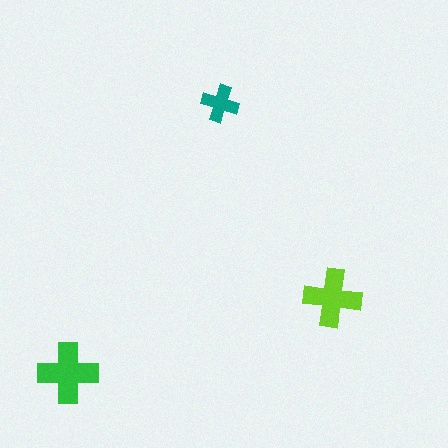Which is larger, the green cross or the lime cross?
The green one.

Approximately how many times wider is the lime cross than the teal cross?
About 1.5 times wider.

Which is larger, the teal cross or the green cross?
The green one.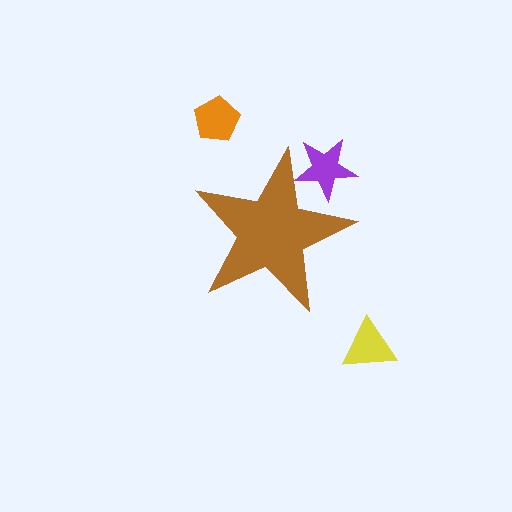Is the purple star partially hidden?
Yes, the purple star is partially hidden behind the brown star.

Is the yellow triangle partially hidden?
No, the yellow triangle is fully visible.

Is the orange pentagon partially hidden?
No, the orange pentagon is fully visible.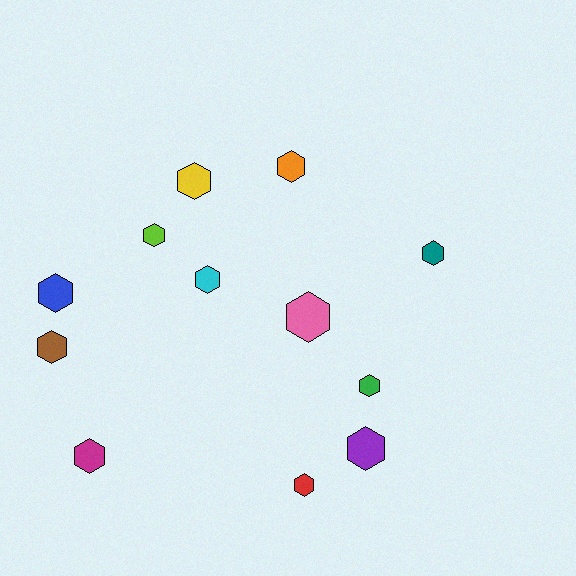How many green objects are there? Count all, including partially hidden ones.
There is 1 green object.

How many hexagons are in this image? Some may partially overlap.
There are 12 hexagons.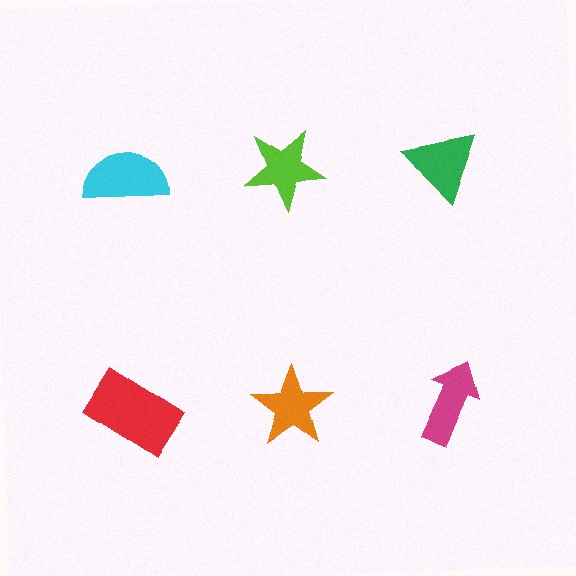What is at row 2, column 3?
A magenta arrow.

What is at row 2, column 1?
A red rectangle.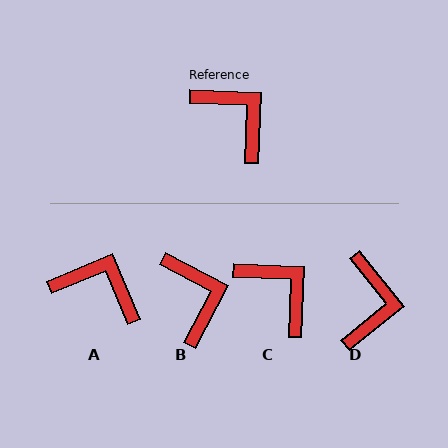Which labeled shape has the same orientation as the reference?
C.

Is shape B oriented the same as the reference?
No, it is off by about 26 degrees.